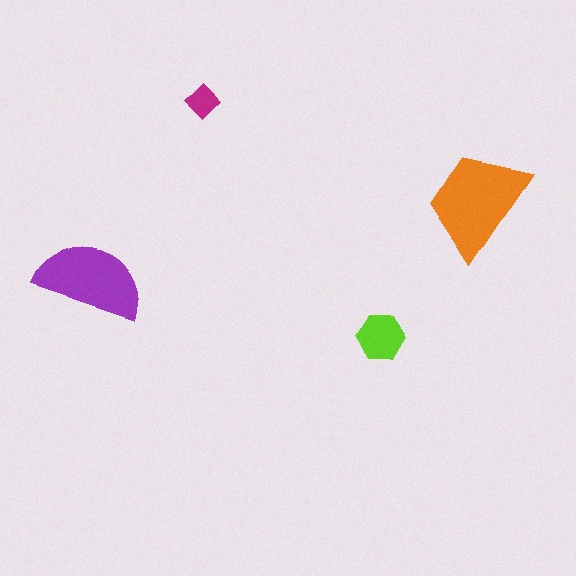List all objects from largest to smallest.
The orange trapezoid, the purple semicircle, the lime hexagon, the magenta diamond.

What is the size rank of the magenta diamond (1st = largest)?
4th.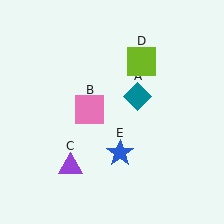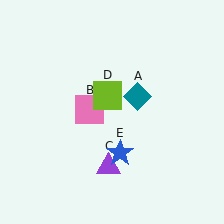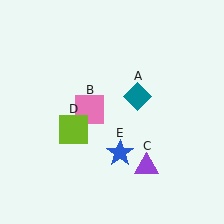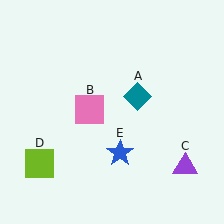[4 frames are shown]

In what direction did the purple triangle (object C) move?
The purple triangle (object C) moved right.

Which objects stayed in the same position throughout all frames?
Teal diamond (object A) and pink square (object B) and blue star (object E) remained stationary.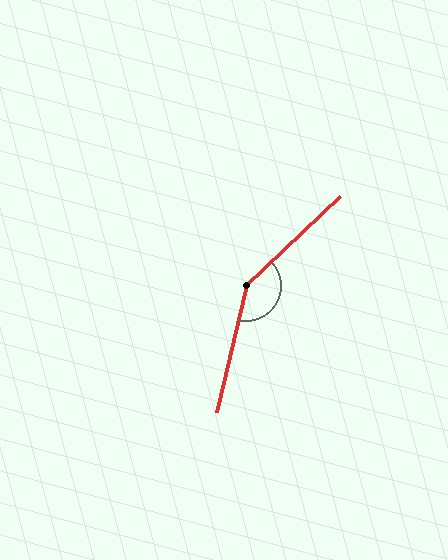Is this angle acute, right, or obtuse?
It is obtuse.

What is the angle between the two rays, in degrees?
Approximately 146 degrees.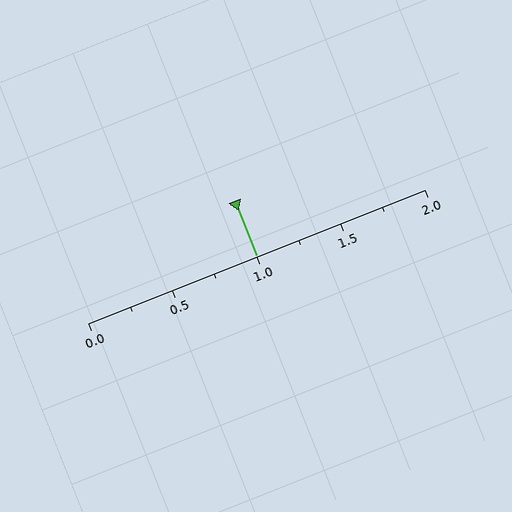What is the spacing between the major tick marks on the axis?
The major ticks are spaced 0.5 apart.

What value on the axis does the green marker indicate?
The marker indicates approximately 1.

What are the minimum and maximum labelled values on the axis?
The axis runs from 0.0 to 2.0.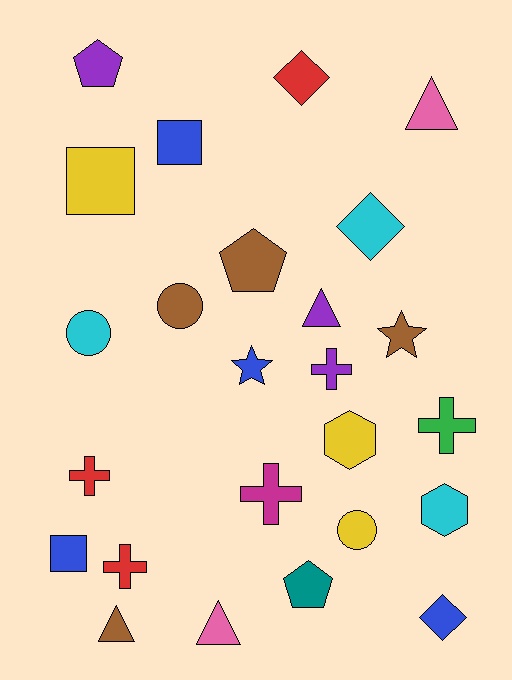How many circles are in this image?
There are 3 circles.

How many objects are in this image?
There are 25 objects.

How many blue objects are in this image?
There are 4 blue objects.